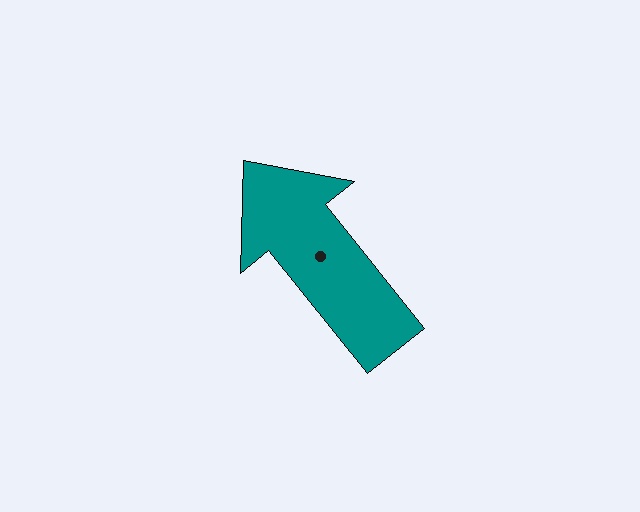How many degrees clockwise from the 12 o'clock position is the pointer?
Approximately 321 degrees.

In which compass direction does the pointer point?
Northwest.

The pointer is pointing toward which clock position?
Roughly 11 o'clock.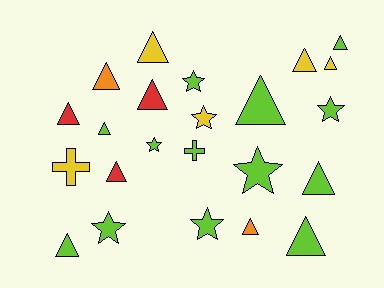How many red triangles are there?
There are 3 red triangles.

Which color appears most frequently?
Lime, with 13 objects.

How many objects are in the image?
There are 23 objects.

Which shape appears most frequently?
Triangle, with 14 objects.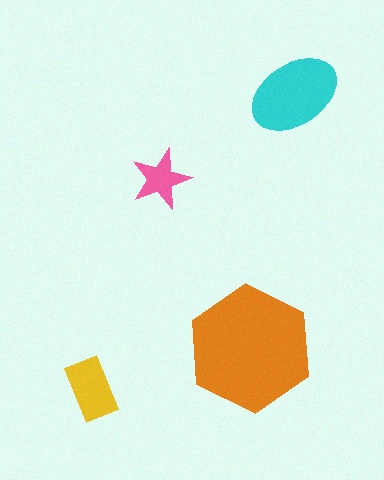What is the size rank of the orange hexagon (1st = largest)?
1st.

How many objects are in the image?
There are 4 objects in the image.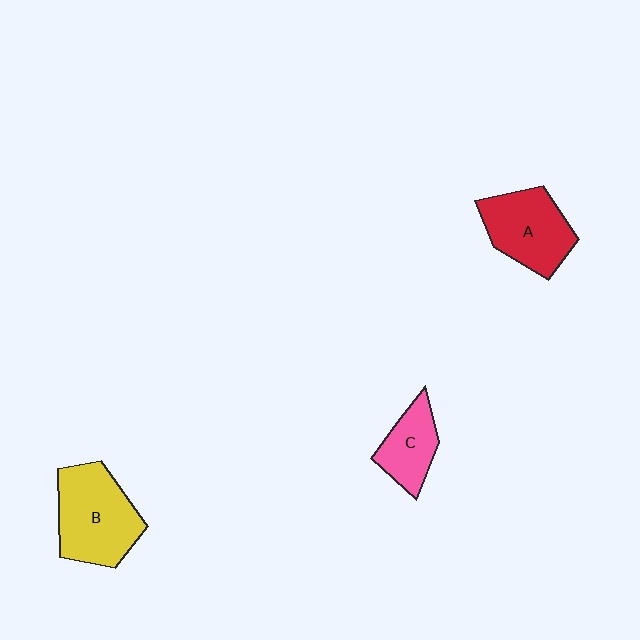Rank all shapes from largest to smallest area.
From largest to smallest: B (yellow), A (red), C (pink).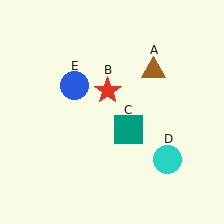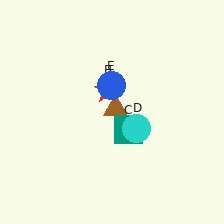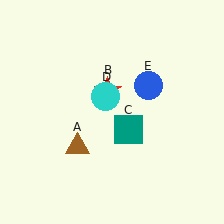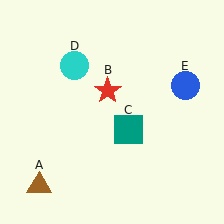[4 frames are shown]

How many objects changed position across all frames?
3 objects changed position: brown triangle (object A), cyan circle (object D), blue circle (object E).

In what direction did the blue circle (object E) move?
The blue circle (object E) moved right.